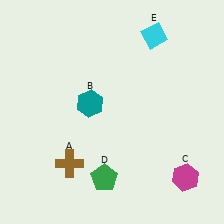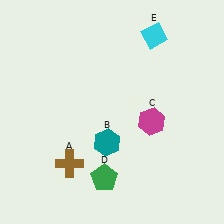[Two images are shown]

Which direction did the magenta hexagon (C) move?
The magenta hexagon (C) moved up.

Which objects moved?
The objects that moved are: the teal hexagon (B), the magenta hexagon (C).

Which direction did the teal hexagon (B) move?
The teal hexagon (B) moved down.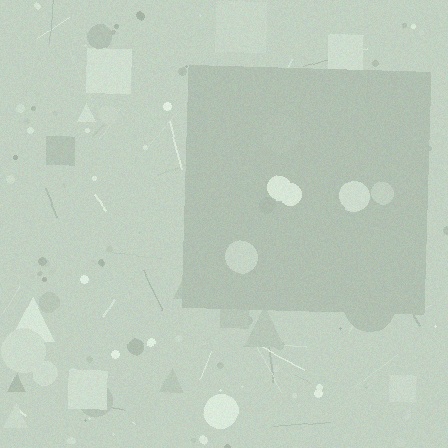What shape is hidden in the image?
A square is hidden in the image.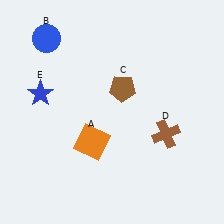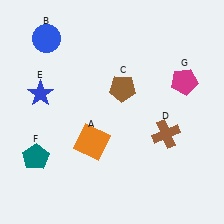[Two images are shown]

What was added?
A teal pentagon (F), a magenta pentagon (G) were added in Image 2.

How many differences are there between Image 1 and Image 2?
There are 2 differences between the two images.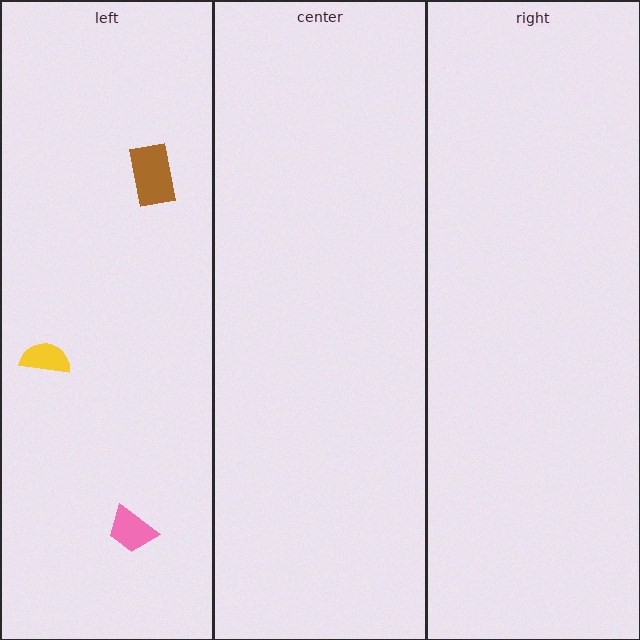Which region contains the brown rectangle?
The left region.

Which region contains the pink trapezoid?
The left region.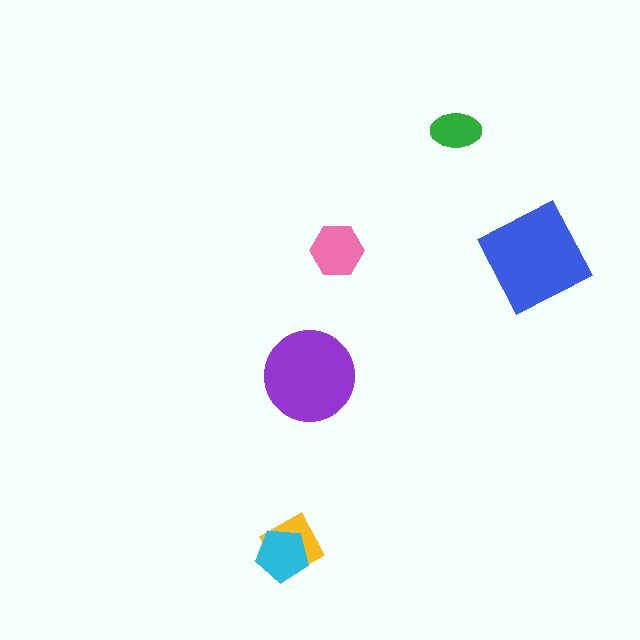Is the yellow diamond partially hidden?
Yes, it is partially covered by another shape.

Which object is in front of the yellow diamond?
The cyan pentagon is in front of the yellow diamond.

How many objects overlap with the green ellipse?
0 objects overlap with the green ellipse.